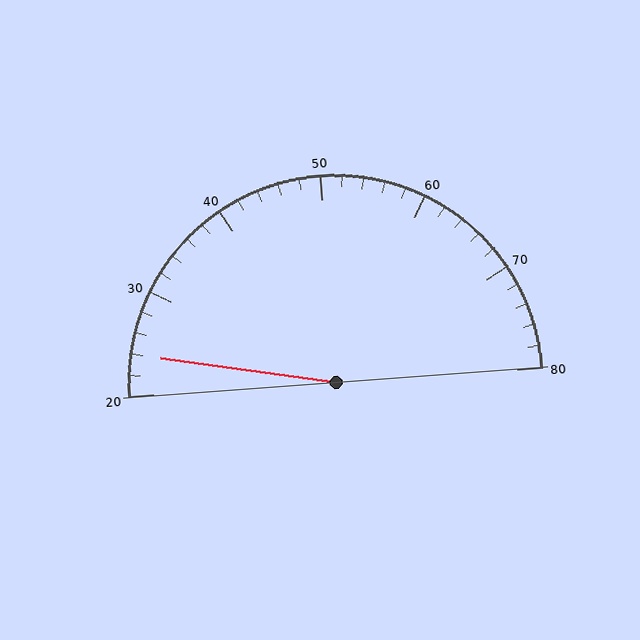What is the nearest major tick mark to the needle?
The nearest major tick mark is 20.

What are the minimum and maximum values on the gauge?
The gauge ranges from 20 to 80.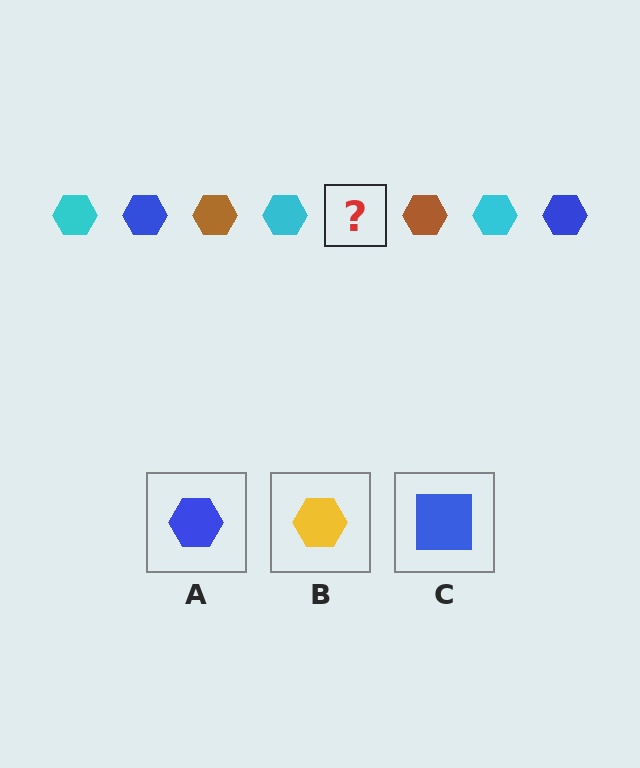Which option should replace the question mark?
Option A.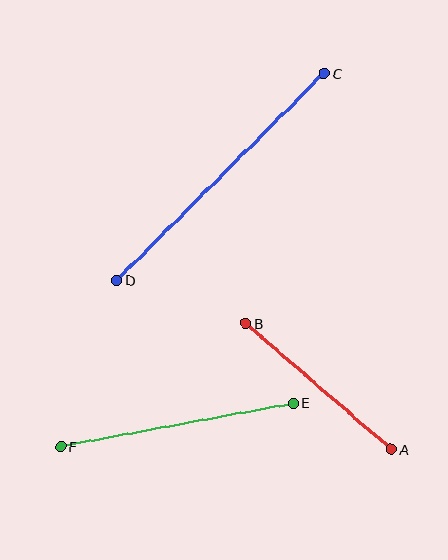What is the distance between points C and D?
The distance is approximately 293 pixels.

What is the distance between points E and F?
The distance is approximately 236 pixels.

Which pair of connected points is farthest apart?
Points C and D are farthest apart.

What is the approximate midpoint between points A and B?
The midpoint is at approximately (319, 386) pixels.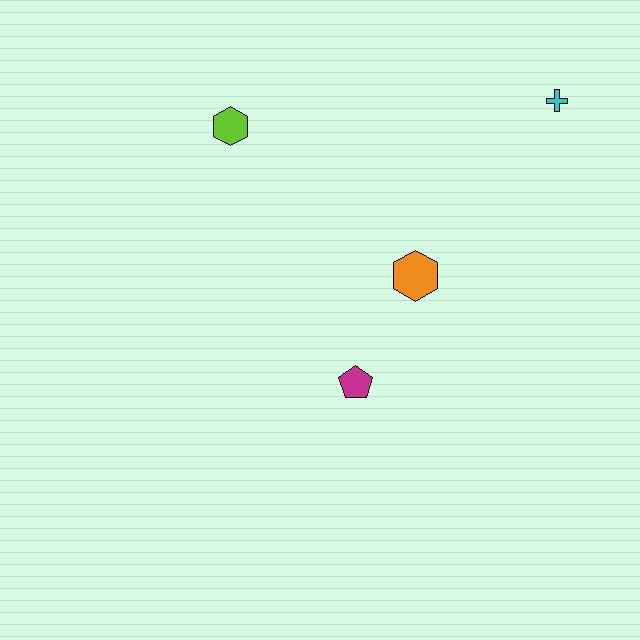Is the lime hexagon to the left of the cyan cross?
Yes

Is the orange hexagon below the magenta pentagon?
No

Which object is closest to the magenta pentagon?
The orange hexagon is closest to the magenta pentagon.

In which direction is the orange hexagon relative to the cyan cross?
The orange hexagon is below the cyan cross.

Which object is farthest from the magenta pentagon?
The cyan cross is farthest from the magenta pentagon.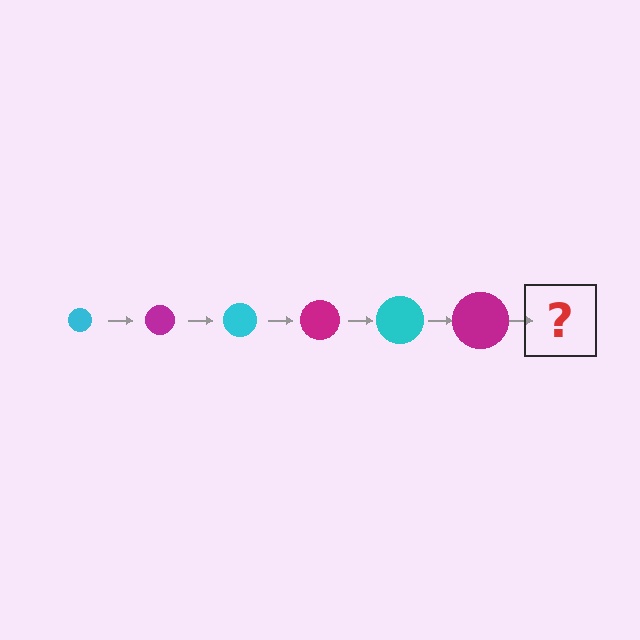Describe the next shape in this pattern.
It should be a cyan circle, larger than the previous one.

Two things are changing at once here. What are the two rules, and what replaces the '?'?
The two rules are that the circle grows larger each step and the color cycles through cyan and magenta. The '?' should be a cyan circle, larger than the previous one.